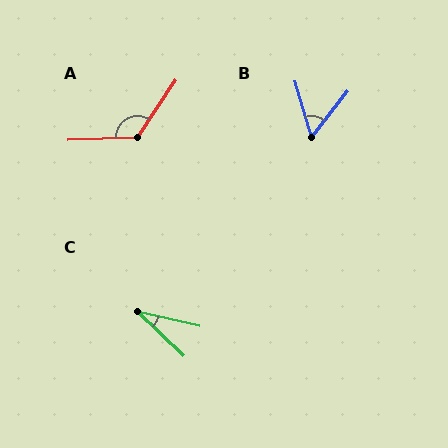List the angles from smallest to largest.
C (31°), B (54°), A (126°).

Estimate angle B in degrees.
Approximately 54 degrees.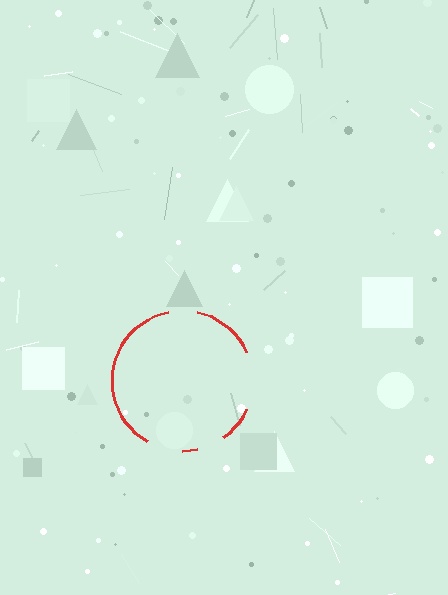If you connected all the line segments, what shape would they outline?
They would outline a circle.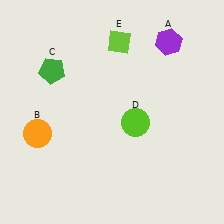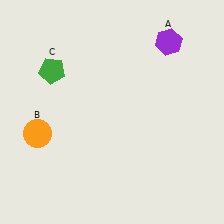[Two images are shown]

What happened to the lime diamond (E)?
The lime diamond (E) was removed in Image 2. It was in the top-right area of Image 1.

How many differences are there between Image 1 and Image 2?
There are 2 differences between the two images.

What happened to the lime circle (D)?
The lime circle (D) was removed in Image 2. It was in the bottom-right area of Image 1.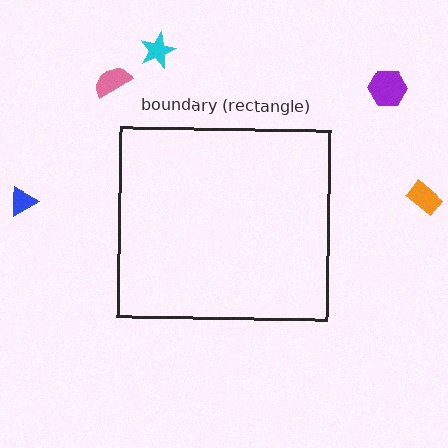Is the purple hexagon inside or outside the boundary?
Outside.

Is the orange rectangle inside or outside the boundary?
Outside.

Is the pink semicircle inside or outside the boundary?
Outside.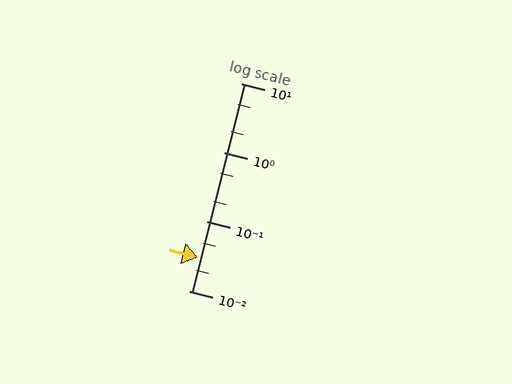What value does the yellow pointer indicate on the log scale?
The pointer indicates approximately 0.03.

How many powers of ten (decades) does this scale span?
The scale spans 3 decades, from 0.01 to 10.